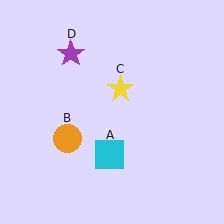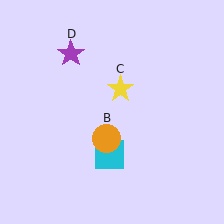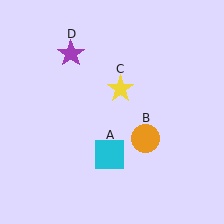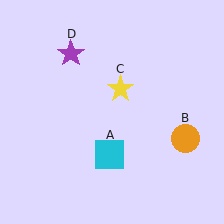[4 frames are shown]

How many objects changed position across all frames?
1 object changed position: orange circle (object B).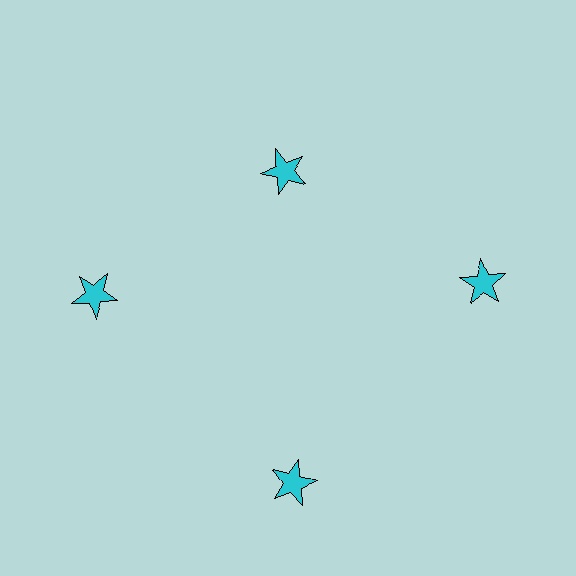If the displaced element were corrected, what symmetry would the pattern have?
It would have 4-fold rotational symmetry — the pattern would map onto itself every 90 degrees.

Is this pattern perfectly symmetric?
No. The 4 cyan stars are arranged in a ring, but one element near the 12 o'clock position is pulled inward toward the center, breaking the 4-fold rotational symmetry.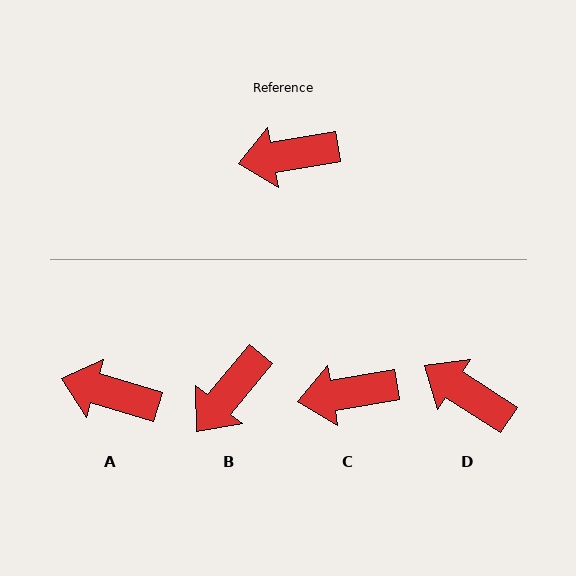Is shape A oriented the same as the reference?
No, it is off by about 26 degrees.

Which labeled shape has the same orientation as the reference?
C.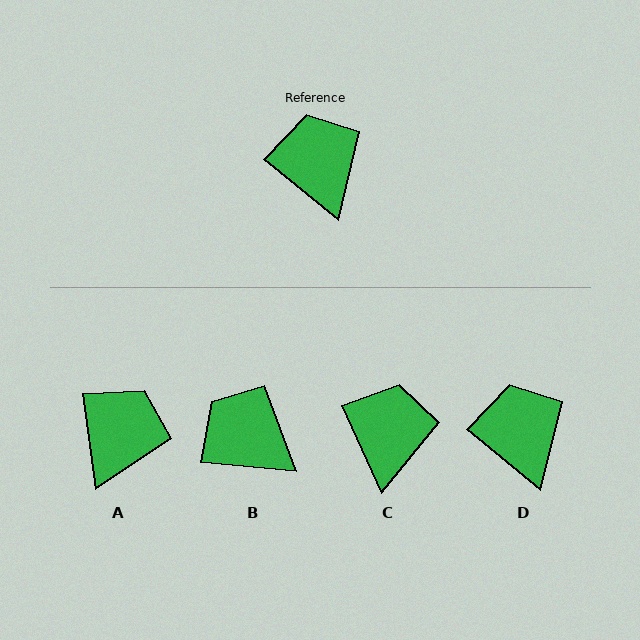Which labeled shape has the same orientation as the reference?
D.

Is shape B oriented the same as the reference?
No, it is off by about 34 degrees.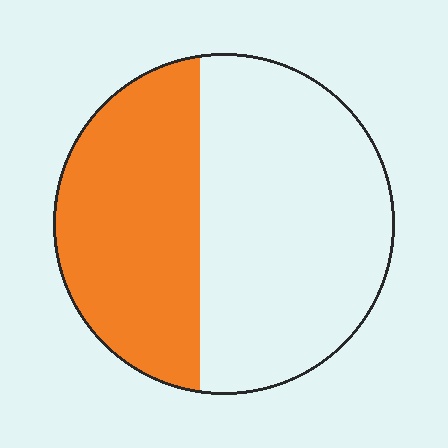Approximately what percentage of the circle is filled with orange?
Approximately 40%.